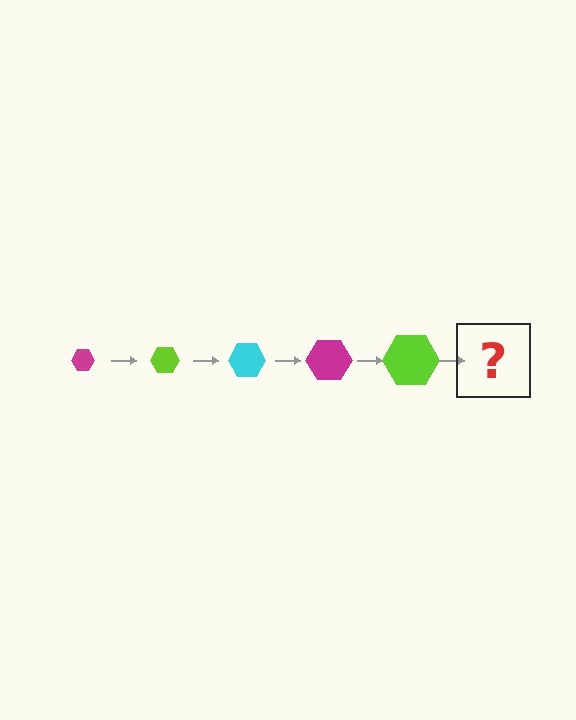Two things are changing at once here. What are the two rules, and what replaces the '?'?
The two rules are that the hexagon grows larger each step and the color cycles through magenta, lime, and cyan. The '?' should be a cyan hexagon, larger than the previous one.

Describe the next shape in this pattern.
It should be a cyan hexagon, larger than the previous one.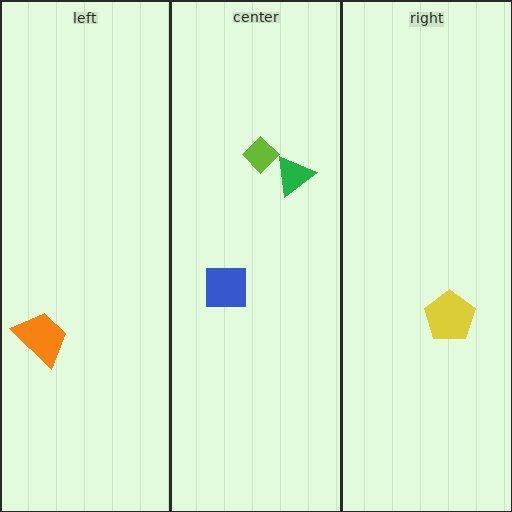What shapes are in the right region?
The yellow pentagon.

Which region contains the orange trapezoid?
The left region.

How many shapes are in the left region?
1.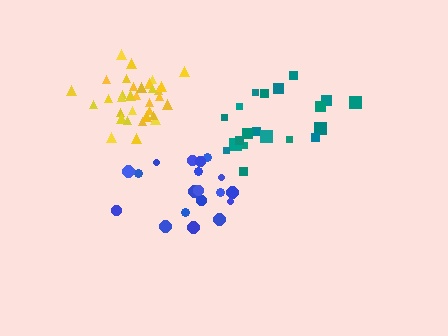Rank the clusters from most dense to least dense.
yellow, teal, blue.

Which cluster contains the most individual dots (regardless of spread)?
Yellow (33).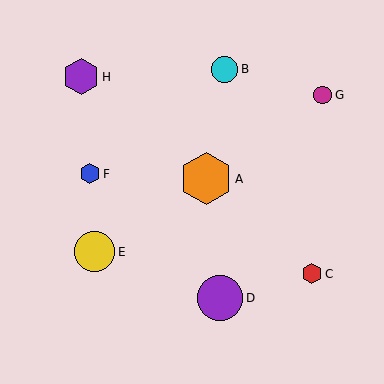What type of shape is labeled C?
Shape C is a red hexagon.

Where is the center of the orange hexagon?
The center of the orange hexagon is at (206, 179).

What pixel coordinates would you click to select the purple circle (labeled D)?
Click at (220, 298) to select the purple circle D.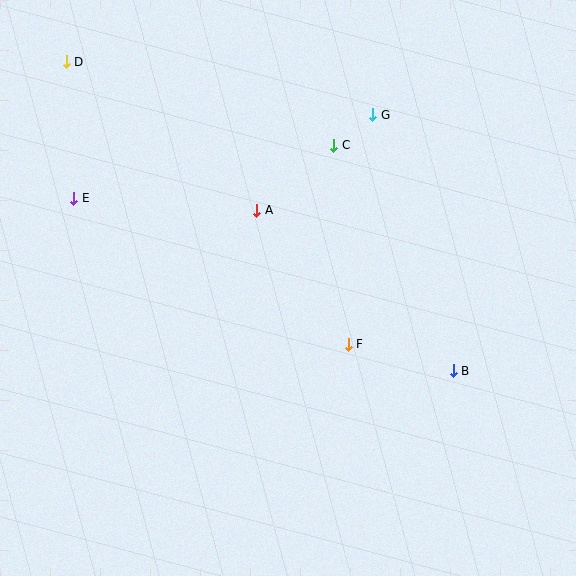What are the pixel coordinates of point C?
Point C is at (334, 145).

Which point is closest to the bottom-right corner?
Point B is closest to the bottom-right corner.